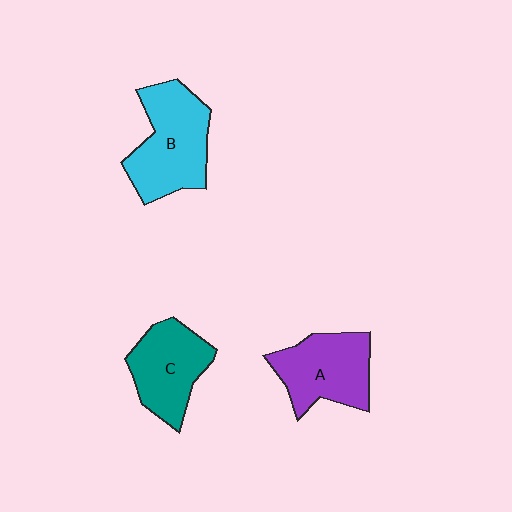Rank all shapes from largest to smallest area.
From largest to smallest: B (cyan), A (purple), C (teal).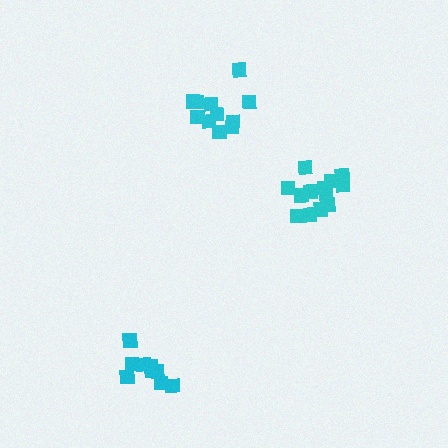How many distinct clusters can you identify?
There are 3 distinct clusters.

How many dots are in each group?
Group 1: 9 dots, Group 2: 13 dots, Group 3: 11 dots (33 total).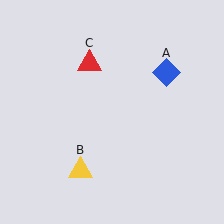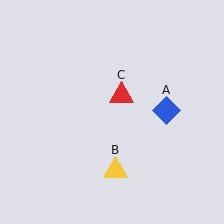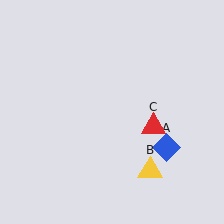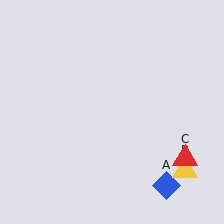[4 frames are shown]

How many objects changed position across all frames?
3 objects changed position: blue diamond (object A), yellow triangle (object B), red triangle (object C).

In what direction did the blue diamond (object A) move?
The blue diamond (object A) moved down.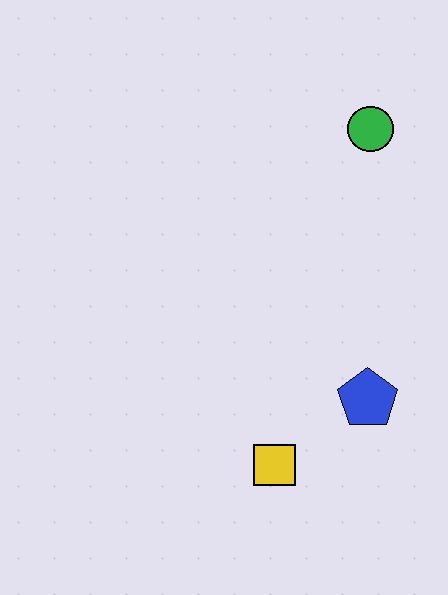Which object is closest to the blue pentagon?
The yellow square is closest to the blue pentagon.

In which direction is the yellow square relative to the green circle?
The yellow square is below the green circle.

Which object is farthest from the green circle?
The yellow square is farthest from the green circle.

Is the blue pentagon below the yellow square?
No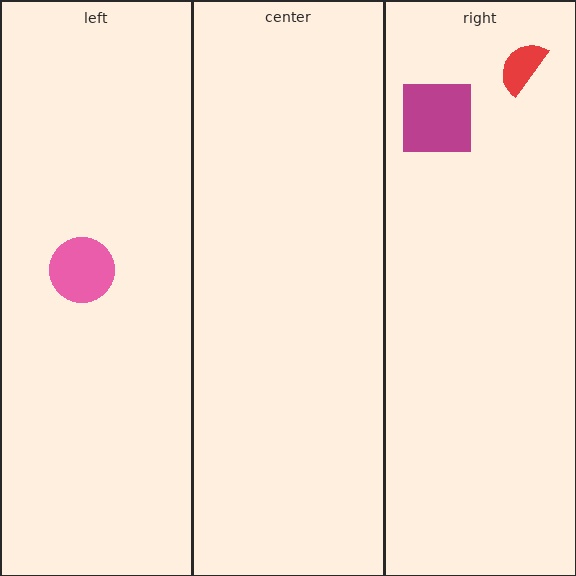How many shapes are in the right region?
2.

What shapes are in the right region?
The red semicircle, the magenta square.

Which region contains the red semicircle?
The right region.